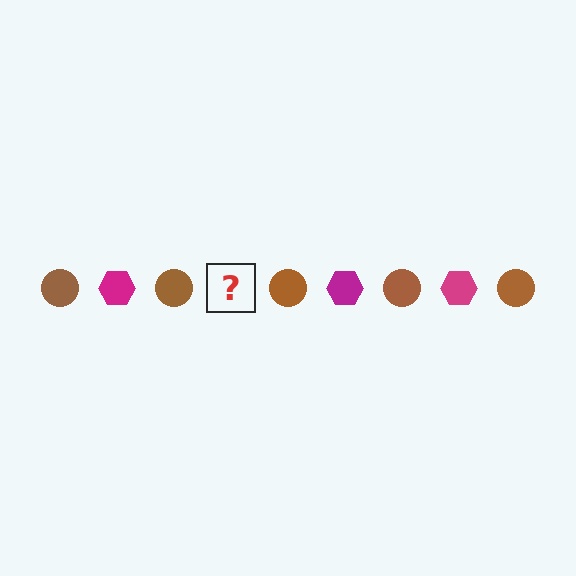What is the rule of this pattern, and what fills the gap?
The rule is that the pattern alternates between brown circle and magenta hexagon. The gap should be filled with a magenta hexagon.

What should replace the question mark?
The question mark should be replaced with a magenta hexagon.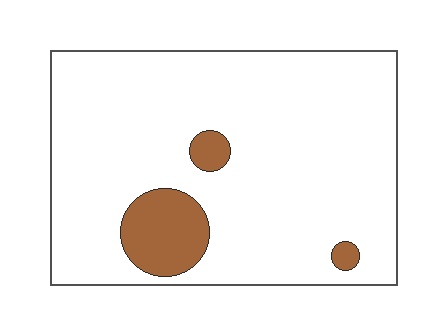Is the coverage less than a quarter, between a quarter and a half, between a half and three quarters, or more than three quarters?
Less than a quarter.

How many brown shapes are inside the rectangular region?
3.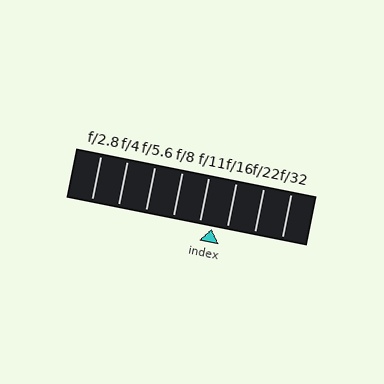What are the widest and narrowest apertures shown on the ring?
The widest aperture shown is f/2.8 and the narrowest is f/32.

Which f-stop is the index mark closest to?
The index mark is closest to f/11.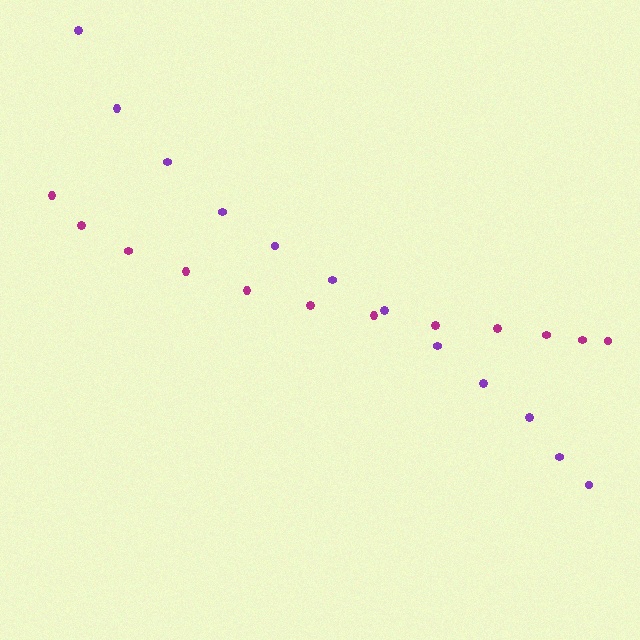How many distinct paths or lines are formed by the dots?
There are 2 distinct paths.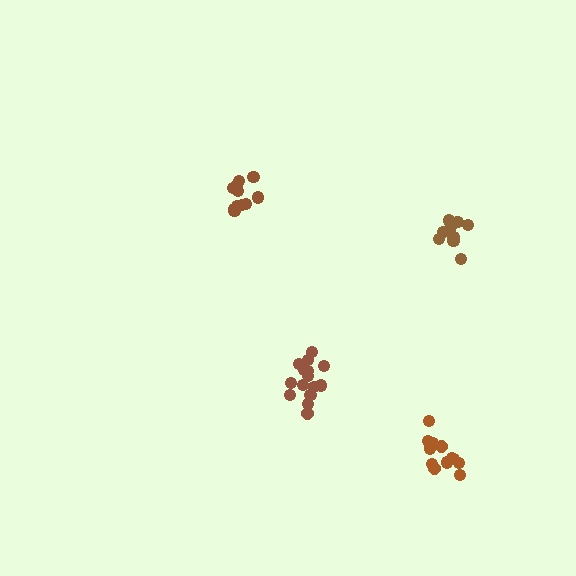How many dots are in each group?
Group 1: 11 dots, Group 2: 15 dots, Group 3: 9 dots, Group 4: 13 dots (48 total).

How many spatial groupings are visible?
There are 4 spatial groupings.